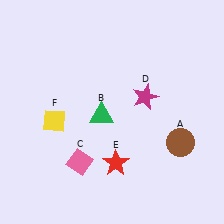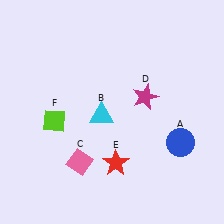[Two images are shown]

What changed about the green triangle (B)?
In Image 1, B is green. In Image 2, it changed to cyan.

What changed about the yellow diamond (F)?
In Image 1, F is yellow. In Image 2, it changed to lime.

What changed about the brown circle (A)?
In Image 1, A is brown. In Image 2, it changed to blue.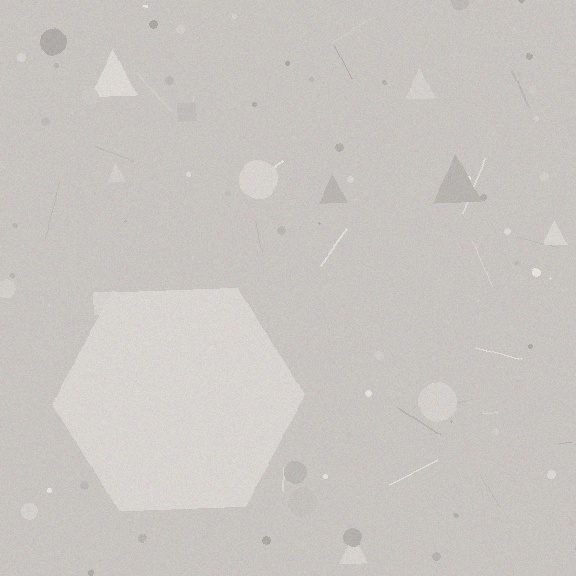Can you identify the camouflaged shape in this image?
The camouflaged shape is a hexagon.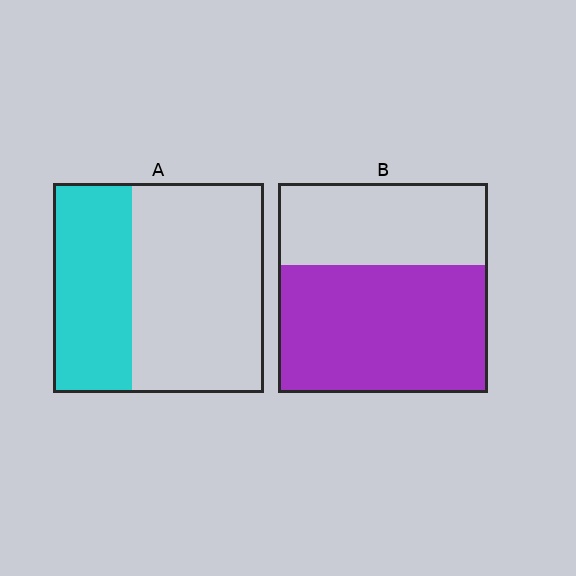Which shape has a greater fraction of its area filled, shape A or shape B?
Shape B.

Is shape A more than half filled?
No.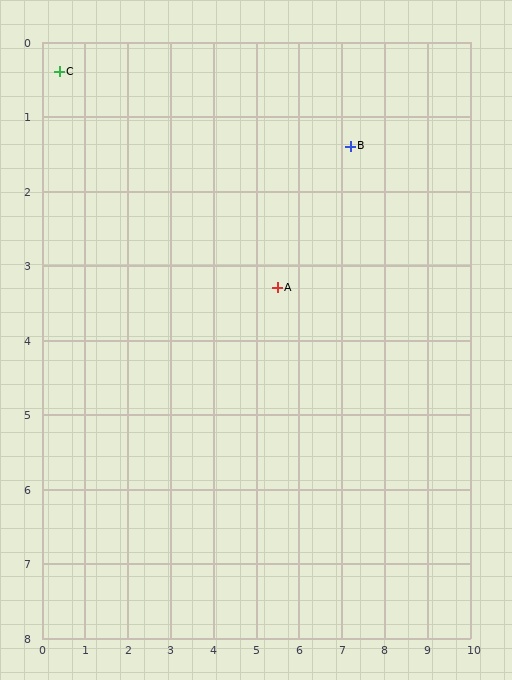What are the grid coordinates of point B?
Point B is at approximately (7.2, 1.4).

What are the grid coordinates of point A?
Point A is at approximately (5.5, 3.3).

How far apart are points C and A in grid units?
Points C and A are about 5.9 grid units apart.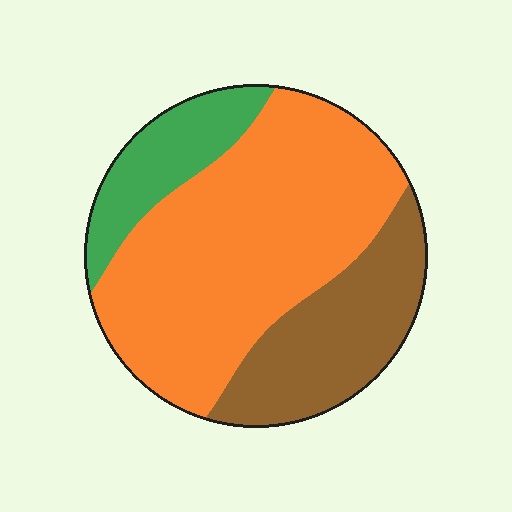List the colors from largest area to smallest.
From largest to smallest: orange, brown, green.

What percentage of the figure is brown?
Brown covers 26% of the figure.